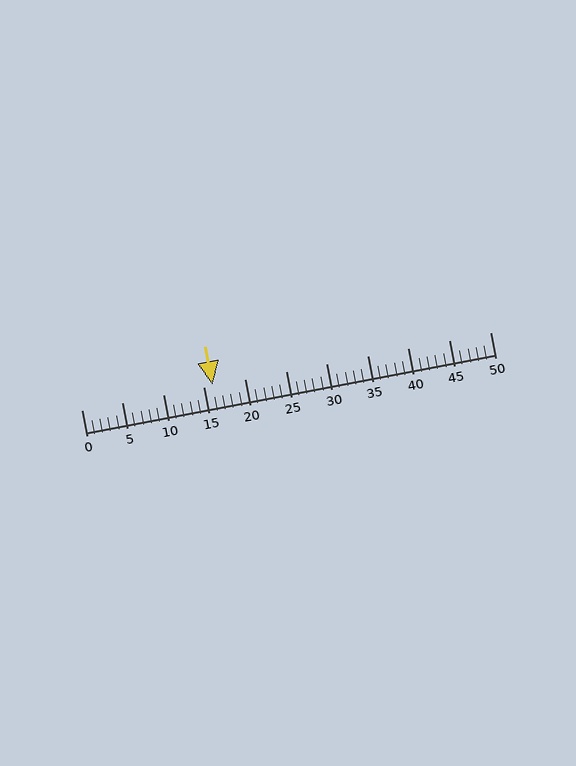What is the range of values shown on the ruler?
The ruler shows values from 0 to 50.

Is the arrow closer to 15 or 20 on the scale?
The arrow is closer to 15.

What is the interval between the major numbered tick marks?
The major tick marks are spaced 5 units apart.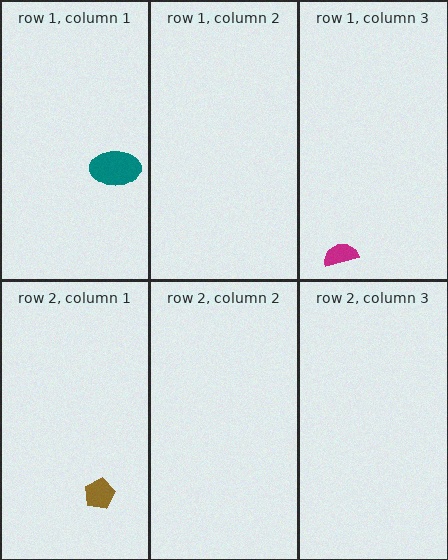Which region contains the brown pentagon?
The row 2, column 1 region.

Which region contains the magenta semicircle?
The row 1, column 3 region.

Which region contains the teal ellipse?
The row 1, column 1 region.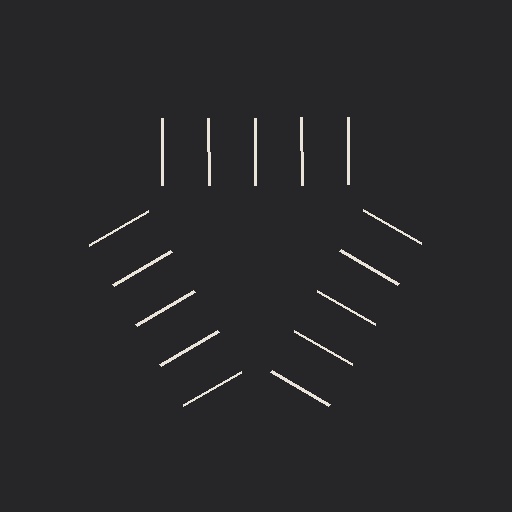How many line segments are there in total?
15 — 5 along each of the 3 edges.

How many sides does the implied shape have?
3 sides — the line-ends trace a triangle.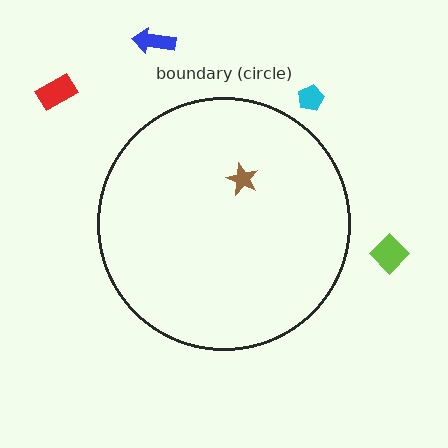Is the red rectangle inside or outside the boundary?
Outside.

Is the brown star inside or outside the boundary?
Inside.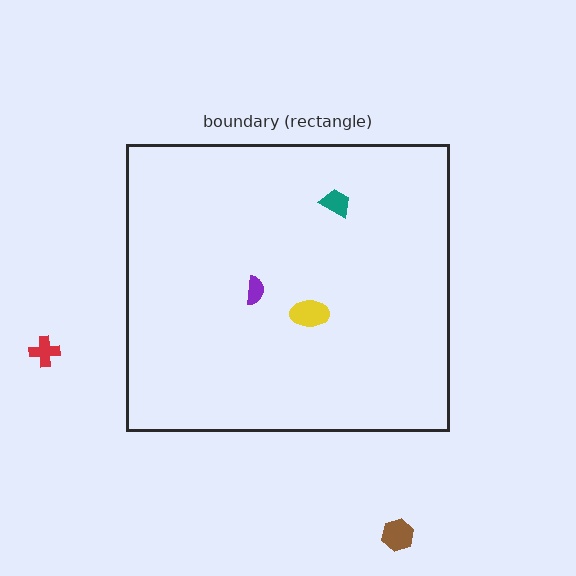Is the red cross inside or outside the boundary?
Outside.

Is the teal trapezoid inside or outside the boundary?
Inside.